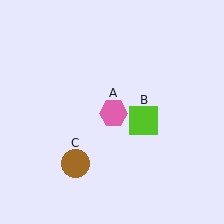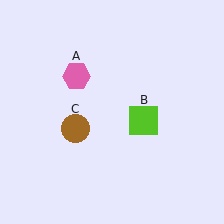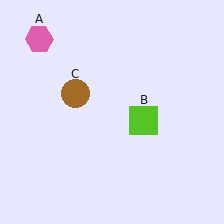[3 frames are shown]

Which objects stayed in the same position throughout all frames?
Lime square (object B) remained stationary.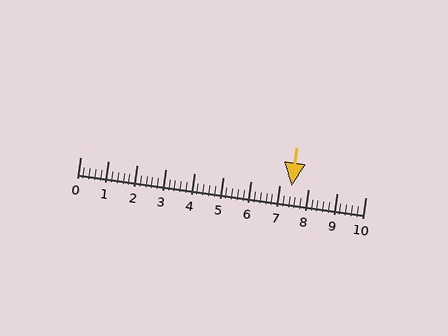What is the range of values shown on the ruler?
The ruler shows values from 0 to 10.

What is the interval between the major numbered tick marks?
The major tick marks are spaced 1 units apart.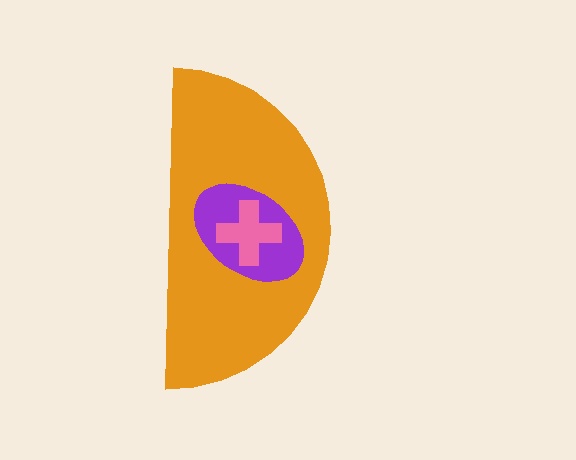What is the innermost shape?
The pink cross.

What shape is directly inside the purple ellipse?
The pink cross.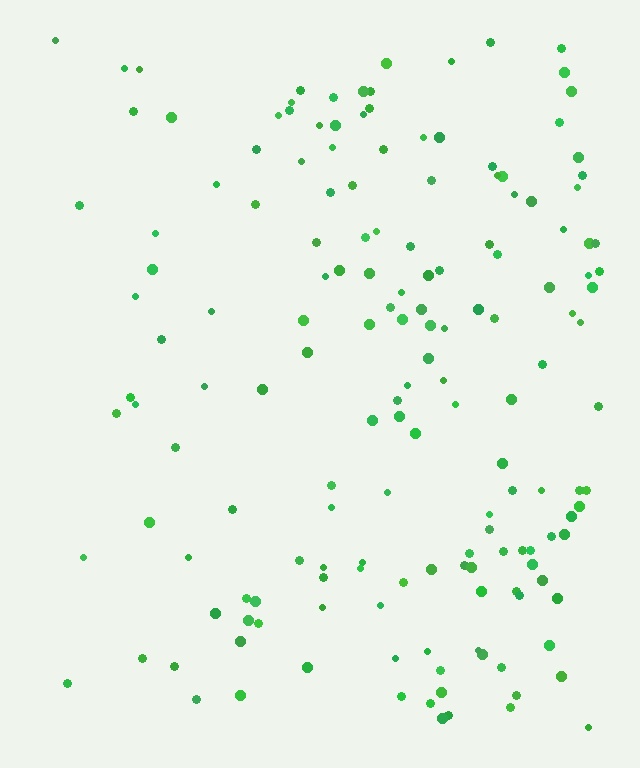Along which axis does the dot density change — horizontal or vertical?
Horizontal.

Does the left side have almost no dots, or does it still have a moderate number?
Still a moderate number, just noticeably fewer than the right.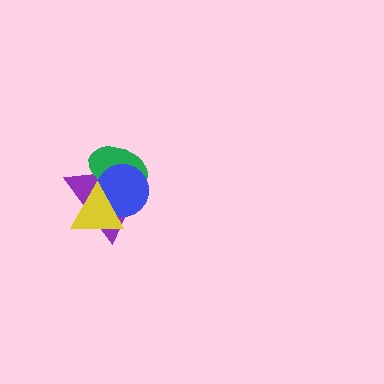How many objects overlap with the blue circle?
3 objects overlap with the blue circle.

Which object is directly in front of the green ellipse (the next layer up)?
The blue circle is directly in front of the green ellipse.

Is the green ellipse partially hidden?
Yes, it is partially covered by another shape.